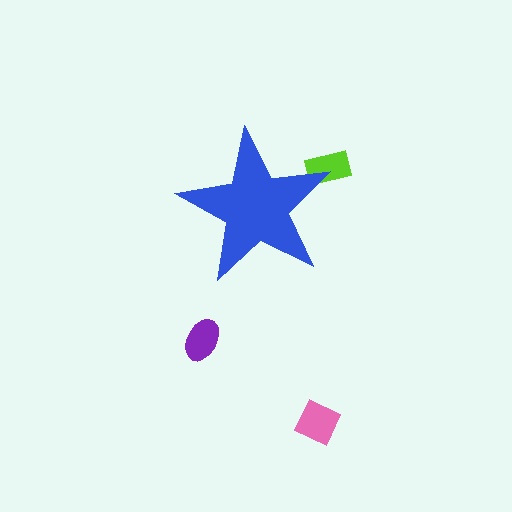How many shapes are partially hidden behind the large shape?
1 shape is partially hidden.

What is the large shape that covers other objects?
A blue star.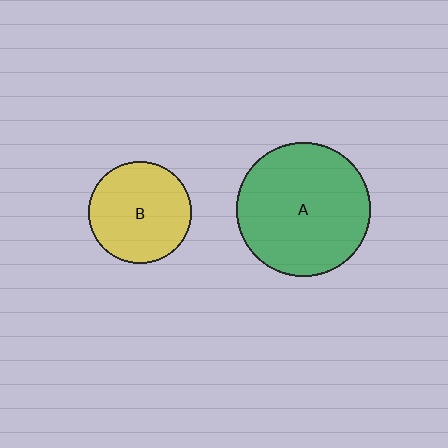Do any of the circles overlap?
No, none of the circles overlap.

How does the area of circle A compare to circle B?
Approximately 1.7 times.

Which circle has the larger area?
Circle A (green).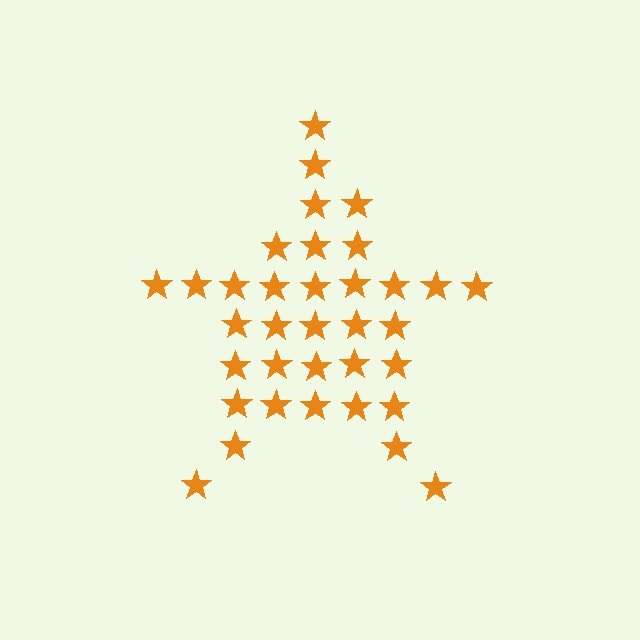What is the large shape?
The large shape is a star.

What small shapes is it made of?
It is made of small stars.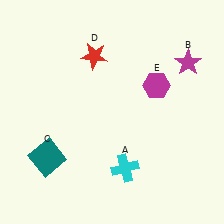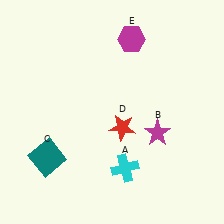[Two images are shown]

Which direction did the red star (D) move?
The red star (D) moved down.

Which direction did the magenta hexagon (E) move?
The magenta hexagon (E) moved up.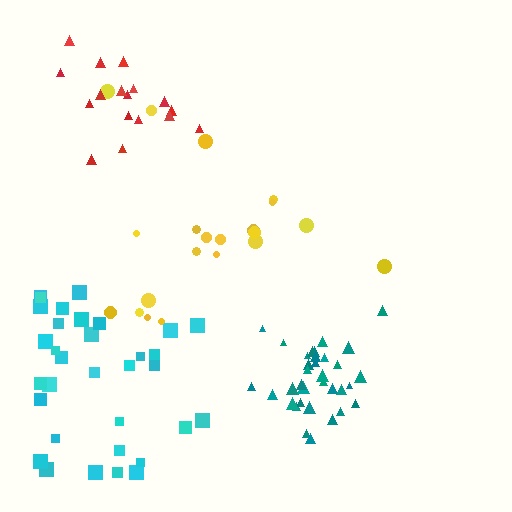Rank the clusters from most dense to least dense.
teal, red, cyan, yellow.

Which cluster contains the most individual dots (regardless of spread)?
Teal (34).